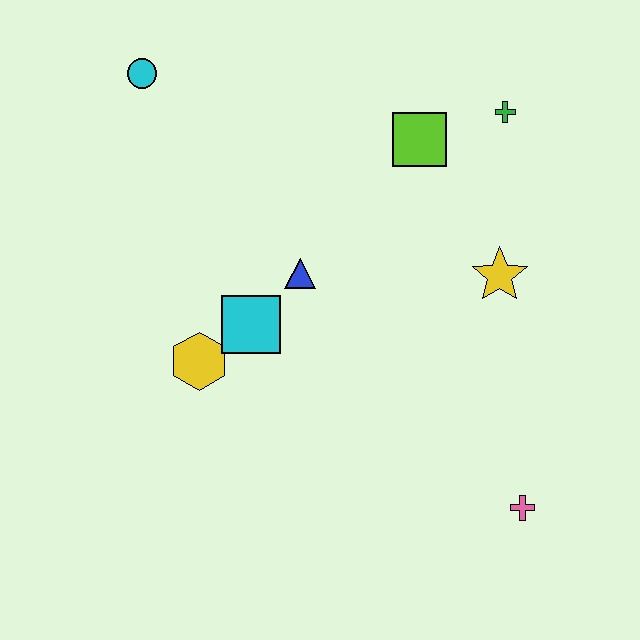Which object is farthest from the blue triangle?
The pink cross is farthest from the blue triangle.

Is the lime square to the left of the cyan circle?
No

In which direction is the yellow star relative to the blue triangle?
The yellow star is to the right of the blue triangle.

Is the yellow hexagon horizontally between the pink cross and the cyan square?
No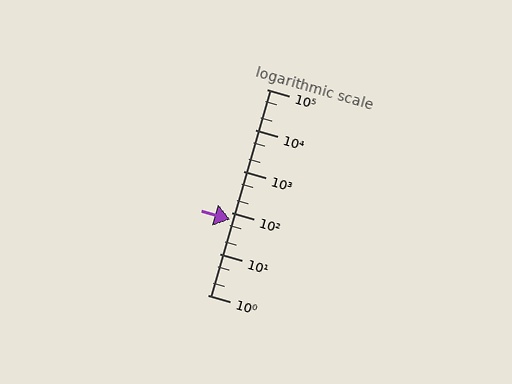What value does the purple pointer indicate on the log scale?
The pointer indicates approximately 67.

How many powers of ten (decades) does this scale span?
The scale spans 5 decades, from 1 to 100000.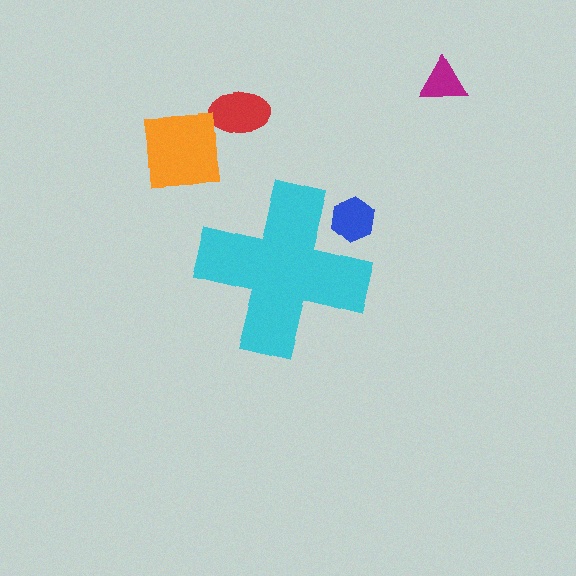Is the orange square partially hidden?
No, the orange square is fully visible.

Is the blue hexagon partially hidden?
Yes, the blue hexagon is partially hidden behind the cyan cross.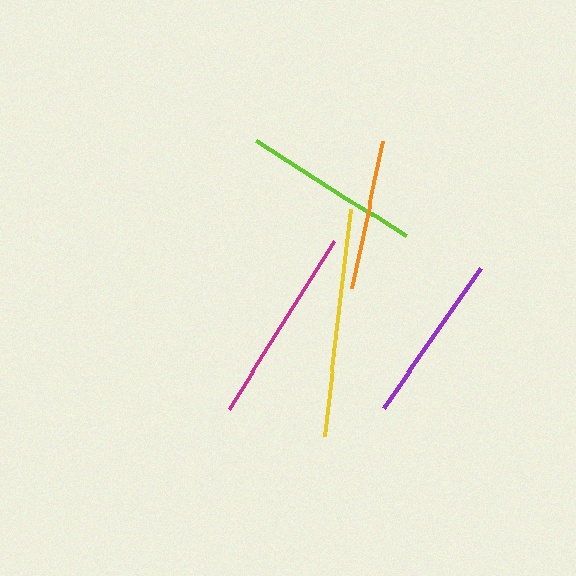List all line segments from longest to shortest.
From longest to shortest: yellow, magenta, lime, purple, orange.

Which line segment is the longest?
The yellow line is the longest at approximately 229 pixels.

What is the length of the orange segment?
The orange segment is approximately 149 pixels long.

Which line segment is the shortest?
The orange line is the shortest at approximately 149 pixels.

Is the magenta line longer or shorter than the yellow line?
The yellow line is longer than the magenta line.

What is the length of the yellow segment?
The yellow segment is approximately 229 pixels long.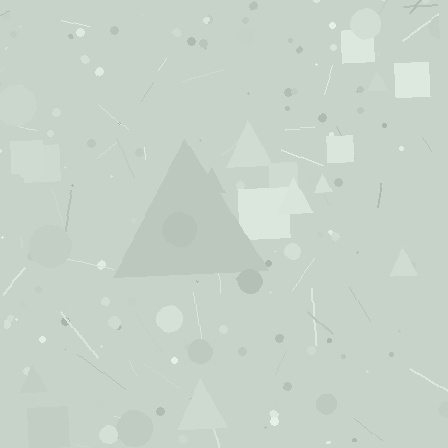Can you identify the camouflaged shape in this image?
The camouflaged shape is a triangle.